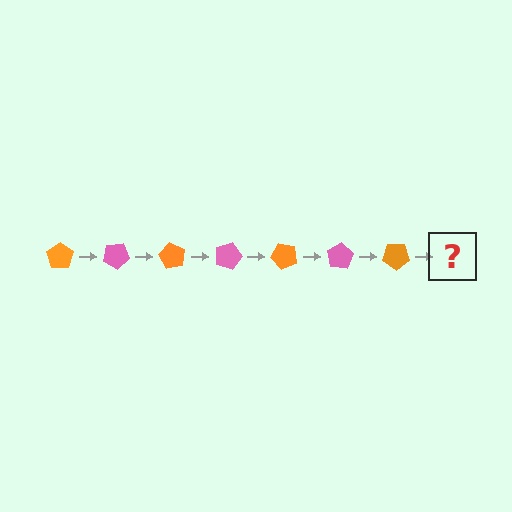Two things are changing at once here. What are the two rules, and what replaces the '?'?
The two rules are that it rotates 30 degrees each step and the color cycles through orange and pink. The '?' should be a pink pentagon, rotated 210 degrees from the start.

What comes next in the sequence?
The next element should be a pink pentagon, rotated 210 degrees from the start.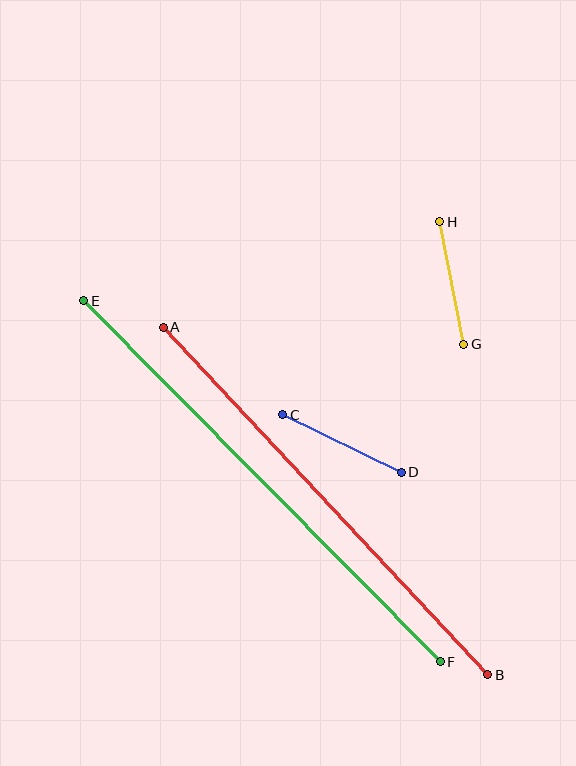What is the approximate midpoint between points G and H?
The midpoint is at approximately (452, 283) pixels.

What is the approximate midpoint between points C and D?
The midpoint is at approximately (342, 444) pixels.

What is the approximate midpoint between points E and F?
The midpoint is at approximately (262, 481) pixels.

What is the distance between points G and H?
The distance is approximately 124 pixels.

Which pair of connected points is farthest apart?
Points E and F are farthest apart.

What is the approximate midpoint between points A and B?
The midpoint is at approximately (326, 501) pixels.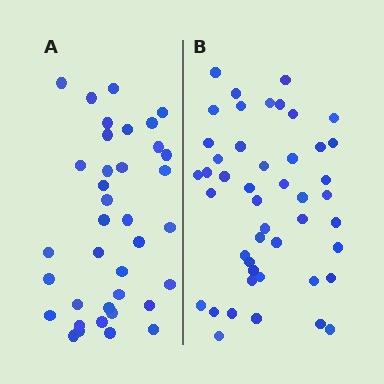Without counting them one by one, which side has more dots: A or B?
Region B (the right region) has more dots.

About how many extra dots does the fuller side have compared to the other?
Region B has roughly 8 or so more dots than region A.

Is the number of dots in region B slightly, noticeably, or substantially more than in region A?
Region B has only slightly more — the two regions are fairly close. The ratio is roughly 1.2 to 1.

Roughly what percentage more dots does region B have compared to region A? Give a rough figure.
About 25% more.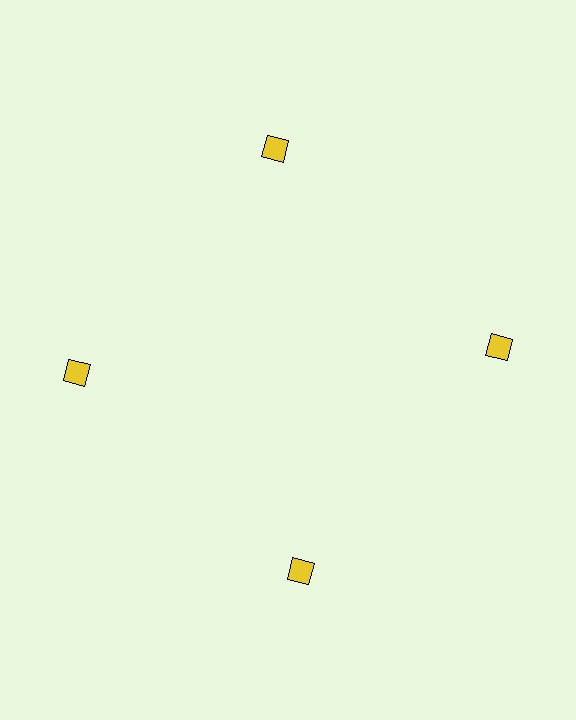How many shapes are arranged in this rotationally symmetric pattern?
There are 4 shapes, arranged in 4 groups of 1.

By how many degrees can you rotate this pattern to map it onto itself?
The pattern maps onto itself every 90 degrees of rotation.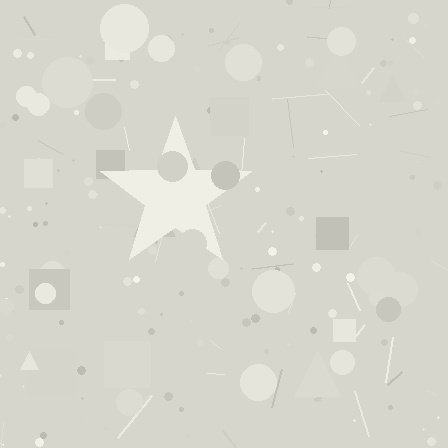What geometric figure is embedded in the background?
A star is embedded in the background.